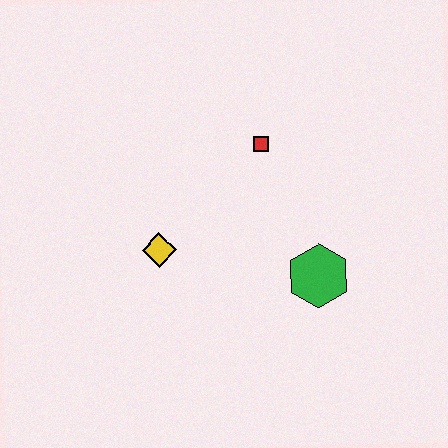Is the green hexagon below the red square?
Yes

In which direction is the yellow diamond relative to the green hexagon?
The yellow diamond is to the left of the green hexagon.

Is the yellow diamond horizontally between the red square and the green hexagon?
No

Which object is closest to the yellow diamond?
The red square is closest to the yellow diamond.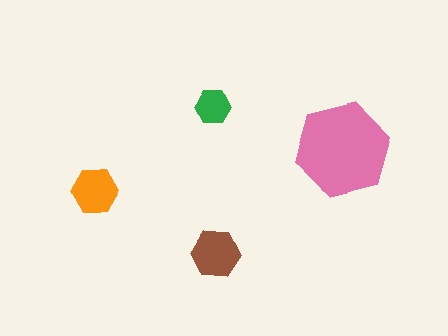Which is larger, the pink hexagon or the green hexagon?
The pink one.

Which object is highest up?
The green hexagon is topmost.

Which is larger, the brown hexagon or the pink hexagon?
The pink one.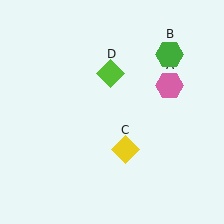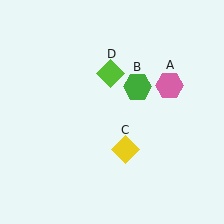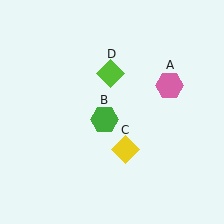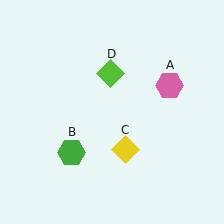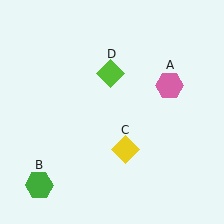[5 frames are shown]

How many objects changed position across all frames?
1 object changed position: green hexagon (object B).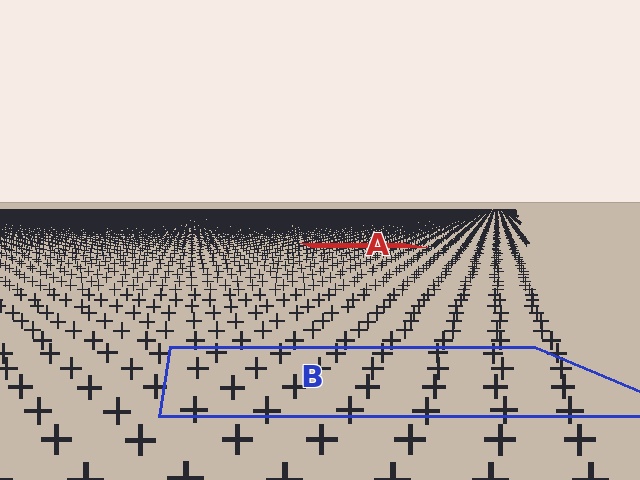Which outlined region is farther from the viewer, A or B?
Region A is farther from the viewer — the texture elements inside it appear smaller and more densely packed.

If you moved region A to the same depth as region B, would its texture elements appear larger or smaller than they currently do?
They would appear larger. At a closer depth, the same texture elements are projected at a bigger on-screen size.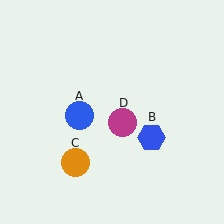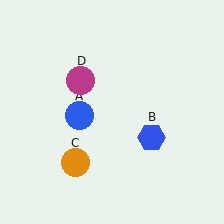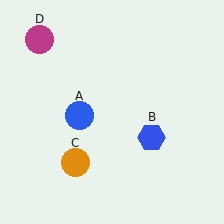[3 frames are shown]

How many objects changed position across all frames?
1 object changed position: magenta circle (object D).